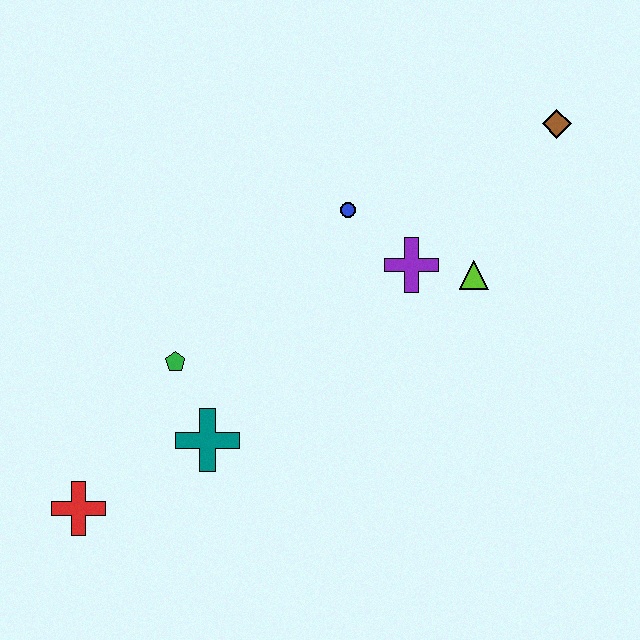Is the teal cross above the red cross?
Yes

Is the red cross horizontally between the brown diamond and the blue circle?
No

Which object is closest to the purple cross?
The lime triangle is closest to the purple cross.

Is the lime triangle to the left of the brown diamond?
Yes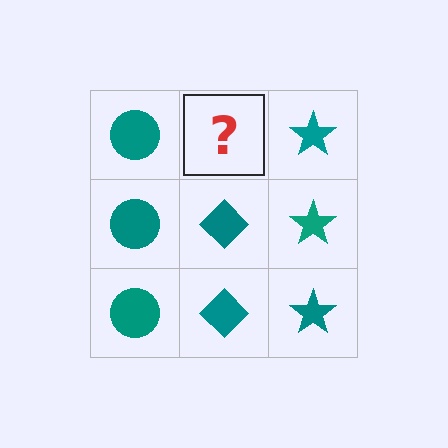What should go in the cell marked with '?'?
The missing cell should contain a teal diamond.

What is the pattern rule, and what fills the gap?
The rule is that each column has a consistent shape. The gap should be filled with a teal diamond.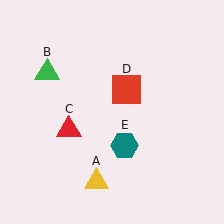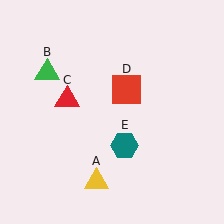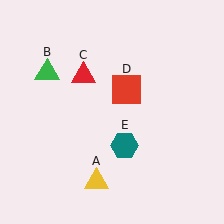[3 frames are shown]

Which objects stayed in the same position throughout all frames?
Yellow triangle (object A) and green triangle (object B) and red square (object D) and teal hexagon (object E) remained stationary.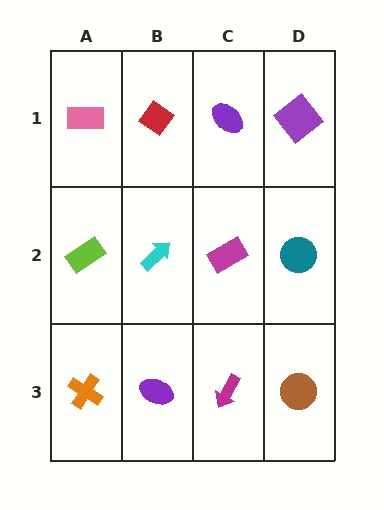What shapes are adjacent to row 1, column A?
A lime rectangle (row 2, column A), a red diamond (row 1, column B).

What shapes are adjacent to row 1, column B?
A cyan arrow (row 2, column B), a pink rectangle (row 1, column A), a purple ellipse (row 1, column C).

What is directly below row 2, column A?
An orange cross.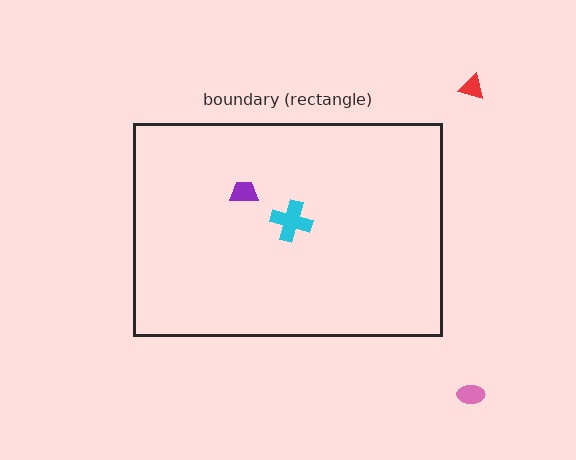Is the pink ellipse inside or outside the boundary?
Outside.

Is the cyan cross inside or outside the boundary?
Inside.